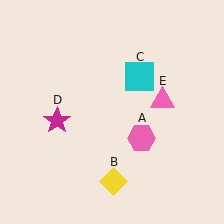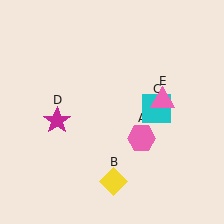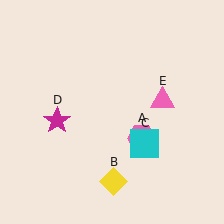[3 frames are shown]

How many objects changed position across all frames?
1 object changed position: cyan square (object C).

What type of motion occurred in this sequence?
The cyan square (object C) rotated clockwise around the center of the scene.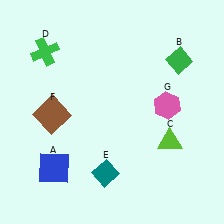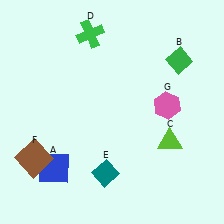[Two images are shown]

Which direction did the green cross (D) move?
The green cross (D) moved right.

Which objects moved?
The objects that moved are: the green cross (D), the brown square (F).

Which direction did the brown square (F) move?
The brown square (F) moved down.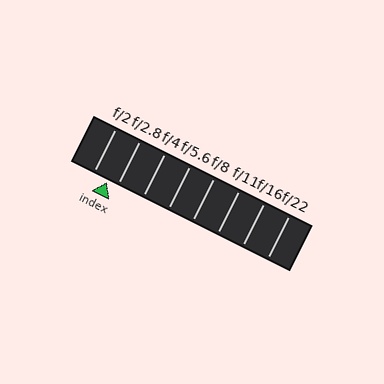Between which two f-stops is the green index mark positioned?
The index mark is between f/2 and f/2.8.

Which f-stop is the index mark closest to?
The index mark is closest to f/2.8.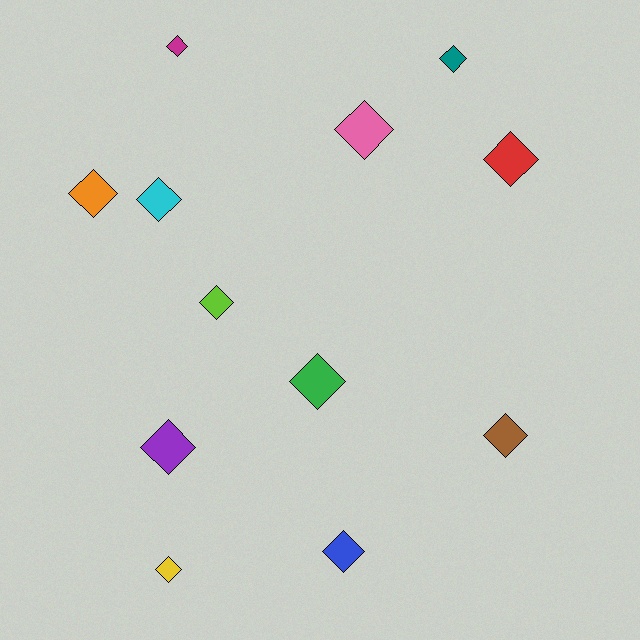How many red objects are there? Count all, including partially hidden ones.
There is 1 red object.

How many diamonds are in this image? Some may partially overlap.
There are 12 diamonds.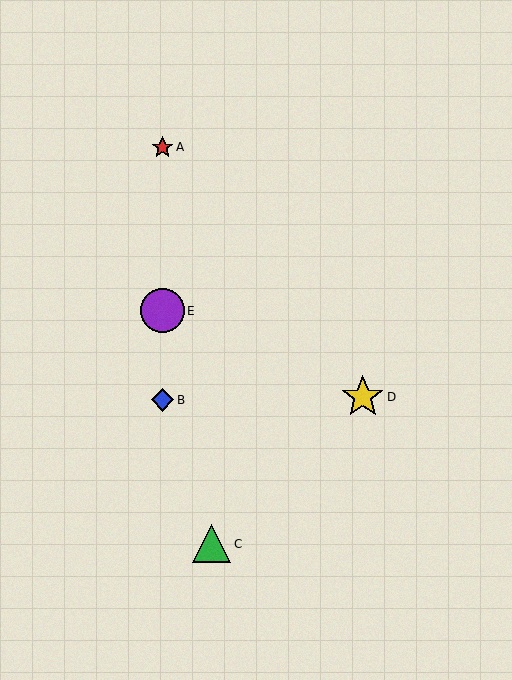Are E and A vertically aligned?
Yes, both are at x≈162.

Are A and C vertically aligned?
No, A is at x≈162 and C is at x≈212.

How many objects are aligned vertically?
3 objects (A, B, E) are aligned vertically.